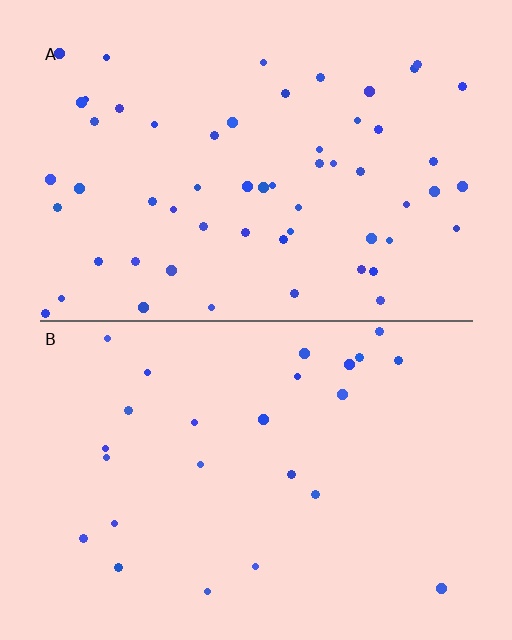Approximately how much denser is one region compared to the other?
Approximately 2.3× — region A over region B.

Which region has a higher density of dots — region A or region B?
A (the top).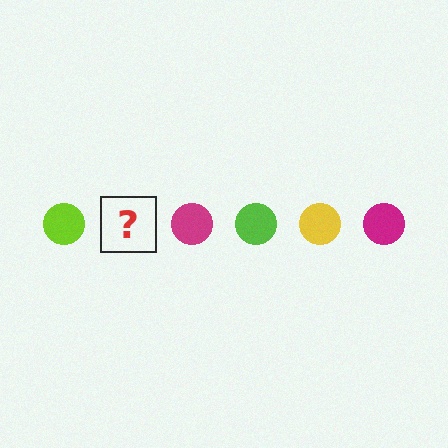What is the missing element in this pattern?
The missing element is a yellow circle.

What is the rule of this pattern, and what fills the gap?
The rule is that the pattern cycles through lime, yellow, magenta circles. The gap should be filled with a yellow circle.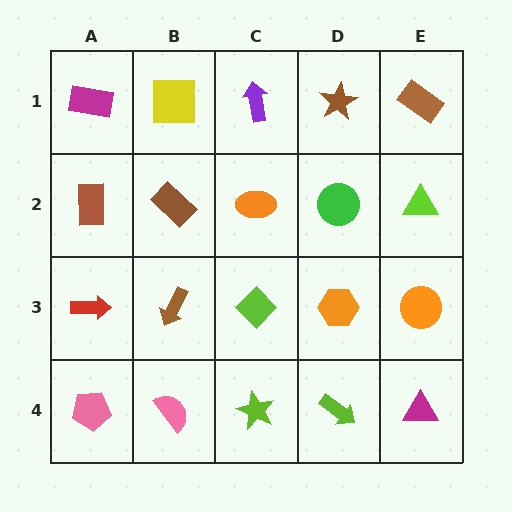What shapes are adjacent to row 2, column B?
A yellow square (row 1, column B), a brown arrow (row 3, column B), a brown rectangle (row 2, column A), an orange ellipse (row 2, column C).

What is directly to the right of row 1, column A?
A yellow square.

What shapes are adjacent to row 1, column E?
A lime triangle (row 2, column E), a brown star (row 1, column D).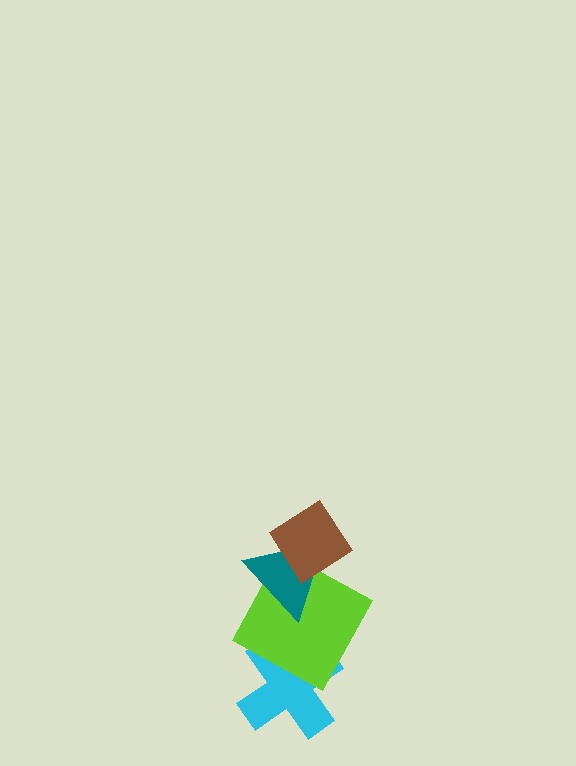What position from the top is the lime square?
The lime square is 3rd from the top.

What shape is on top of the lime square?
The teal triangle is on top of the lime square.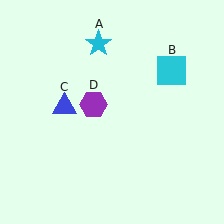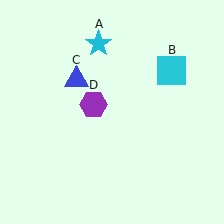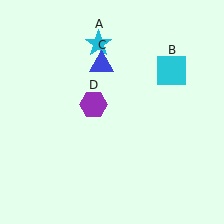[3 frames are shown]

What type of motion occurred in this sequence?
The blue triangle (object C) rotated clockwise around the center of the scene.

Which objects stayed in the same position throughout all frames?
Cyan star (object A) and cyan square (object B) and purple hexagon (object D) remained stationary.